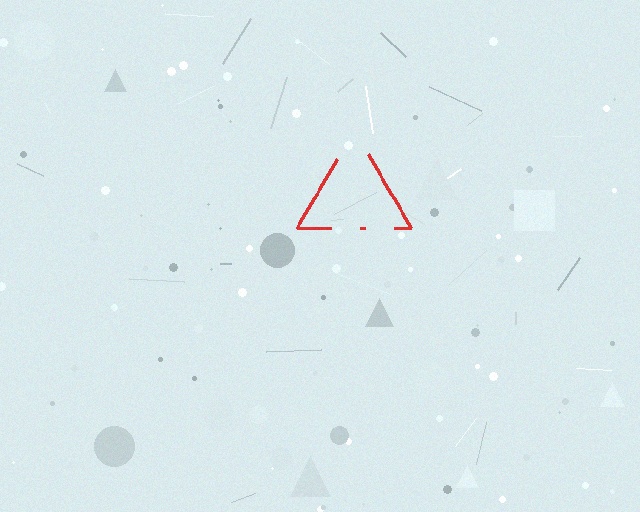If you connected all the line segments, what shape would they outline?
They would outline a triangle.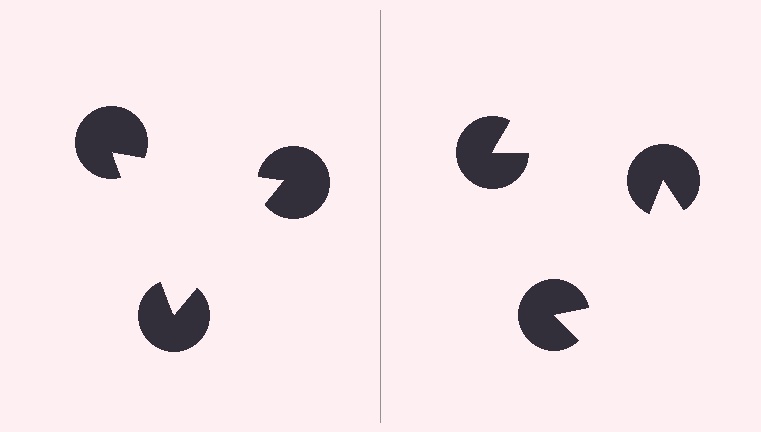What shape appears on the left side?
An illusory triangle.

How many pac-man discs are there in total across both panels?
6 — 3 on each side.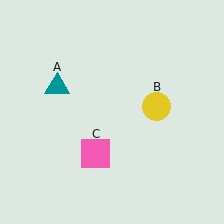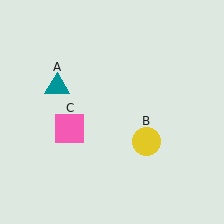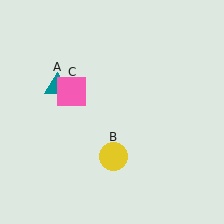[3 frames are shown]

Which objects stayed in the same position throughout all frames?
Teal triangle (object A) remained stationary.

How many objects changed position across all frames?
2 objects changed position: yellow circle (object B), pink square (object C).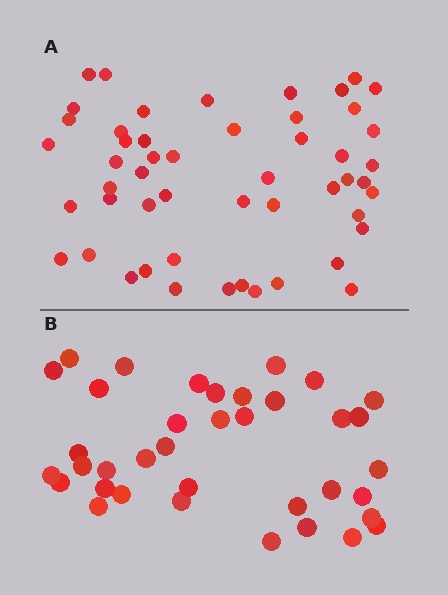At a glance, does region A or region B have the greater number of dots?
Region A (the top region) has more dots.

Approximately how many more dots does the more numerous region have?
Region A has approximately 15 more dots than region B.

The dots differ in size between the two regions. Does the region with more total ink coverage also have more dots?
No. Region B has more total ink coverage because its dots are larger, but region A actually contains more individual dots. Total area can be misleading — the number of items is what matters here.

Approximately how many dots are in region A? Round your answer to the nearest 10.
About 50 dots. (The exact count is 51, which rounds to 50.)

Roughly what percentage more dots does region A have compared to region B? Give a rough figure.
About 40% more.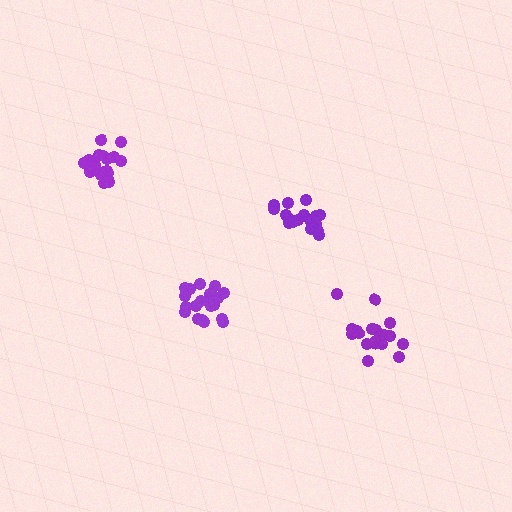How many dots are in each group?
Group 1: 20 dots, Group 2: 17 dots, Group 3: 19 dots, Group 4: 18 dots (74 total).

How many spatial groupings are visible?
There are 4 spatial groupings.